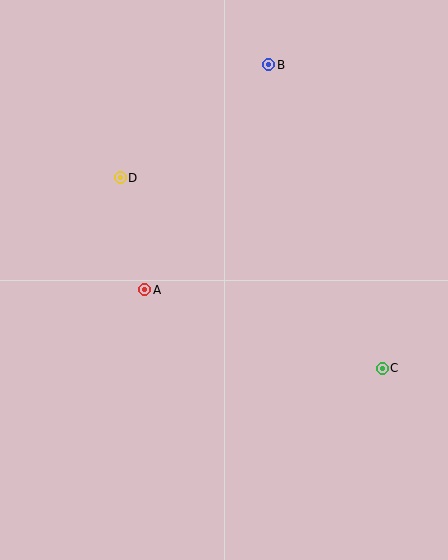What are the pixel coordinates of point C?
Point C is at (382, 368).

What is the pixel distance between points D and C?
The distance between D and C is 324 pixels.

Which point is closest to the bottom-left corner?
Point A is closest to the bottom-left corner.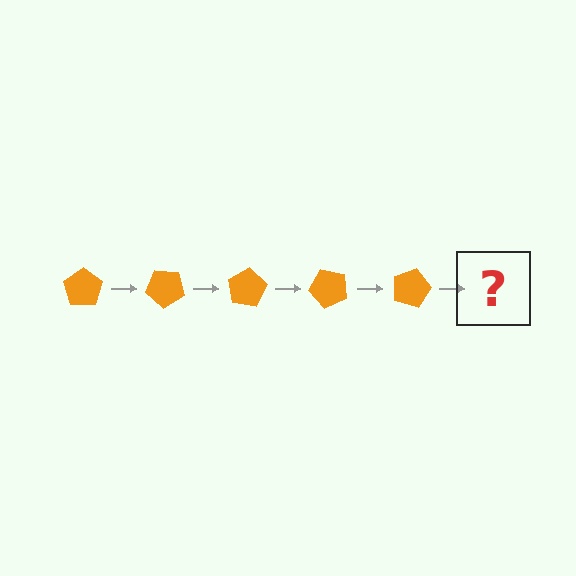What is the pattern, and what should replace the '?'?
The pattern is that the pentagon rotates 40 degrees each step. The '?' should be an orange pentagon rotated 200 degrees.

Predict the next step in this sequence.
The next step is an orange pentagon rotated 200 degrees.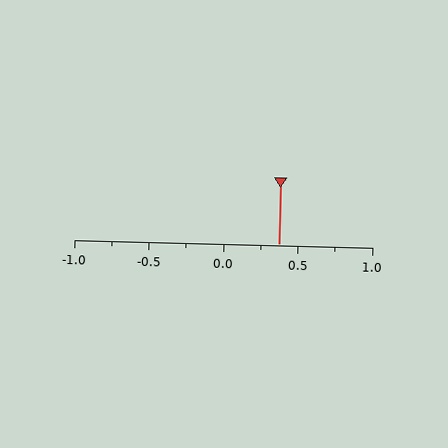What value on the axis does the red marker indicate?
The marker indicates approximately 0.38.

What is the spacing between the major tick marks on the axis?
The major ticks are spaced 0.5 apart.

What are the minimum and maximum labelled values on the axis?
The axis runs from -1.0 to 1.0.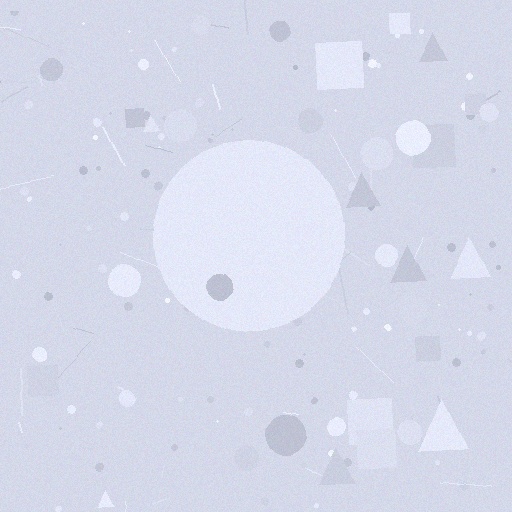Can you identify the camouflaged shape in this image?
The camouflaged shape is a circle.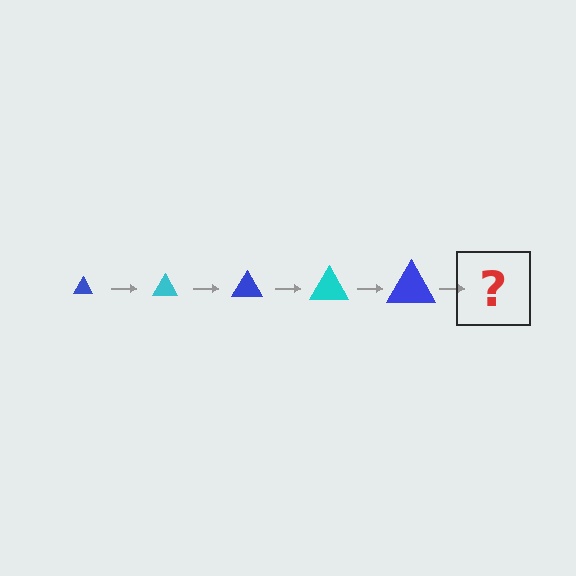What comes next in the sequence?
The next element should be a cyan triangle, larger than the previous one.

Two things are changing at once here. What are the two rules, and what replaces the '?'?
The two rules are that the triangle grows larger each step and the color cycles through blue and cyan. The '?' should be a cyan triangle, larger than the previous one.